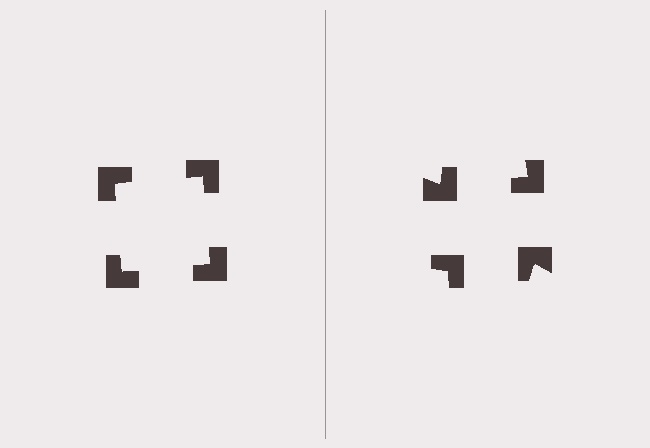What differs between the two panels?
The notched squares are positioned identically on both sides; only the wedge orientations differ. On the left they align to a square; on the right they are misaligned.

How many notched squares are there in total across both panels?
8 — 4 on each side.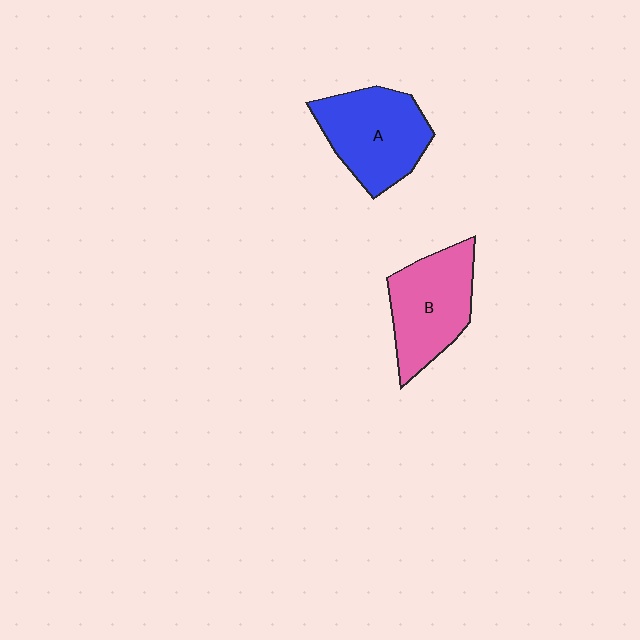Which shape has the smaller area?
Shape B (pink).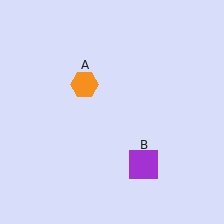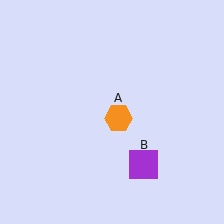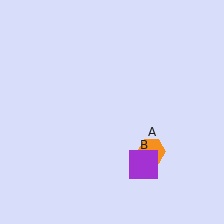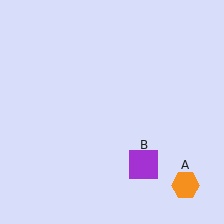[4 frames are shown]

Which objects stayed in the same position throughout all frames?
Purple square (object B) remained stationary.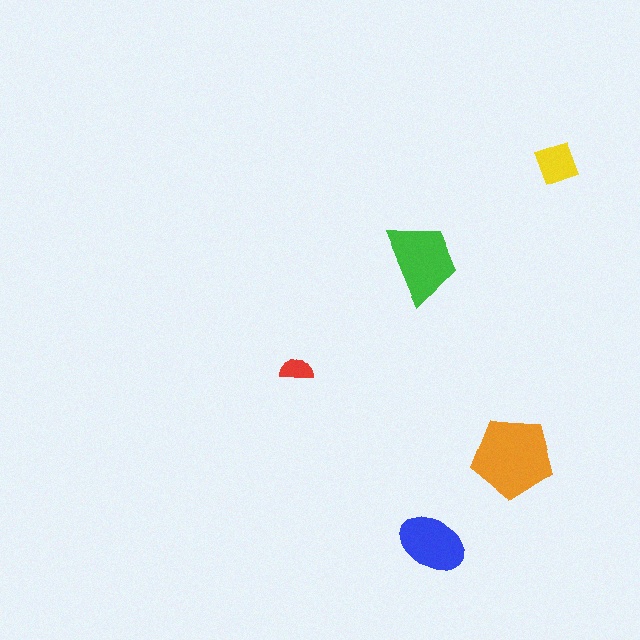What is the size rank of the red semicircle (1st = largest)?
5th.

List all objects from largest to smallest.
The orange pentagon, the green trapezoid, the blue ellipse, the yellow diamond, the red semicircle.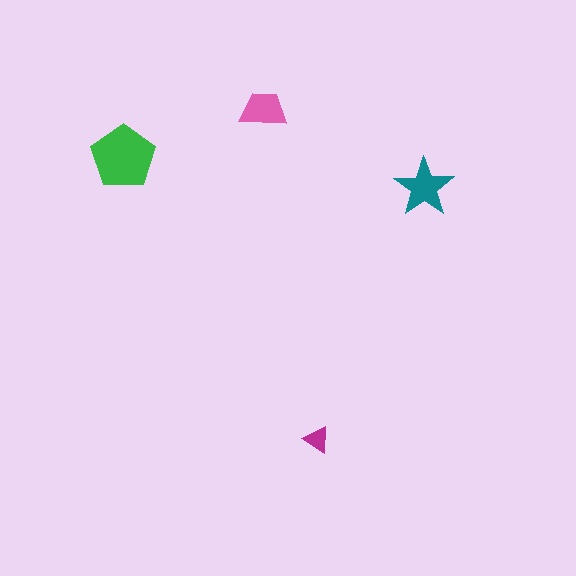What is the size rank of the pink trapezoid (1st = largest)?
3rd.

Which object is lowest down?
The magenta triangle is bottommost.